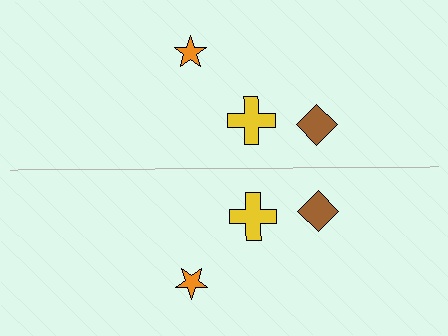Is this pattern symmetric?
Yes, this pattern has bilateral (reflection) symmetry.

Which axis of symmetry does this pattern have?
The pattern has a horizontal axis of symmetry running through the center of the image.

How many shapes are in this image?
There are 6 shapes in this image.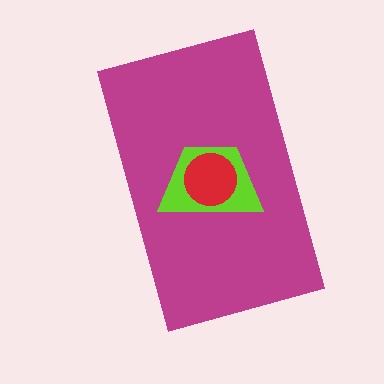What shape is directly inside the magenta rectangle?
The lime trapezoid.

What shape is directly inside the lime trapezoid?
The red circle.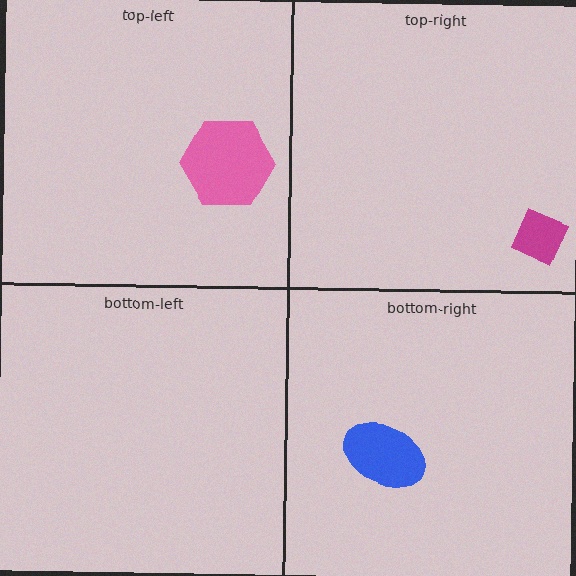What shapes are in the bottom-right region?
The blue ellipse.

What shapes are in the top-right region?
The magenta diamond.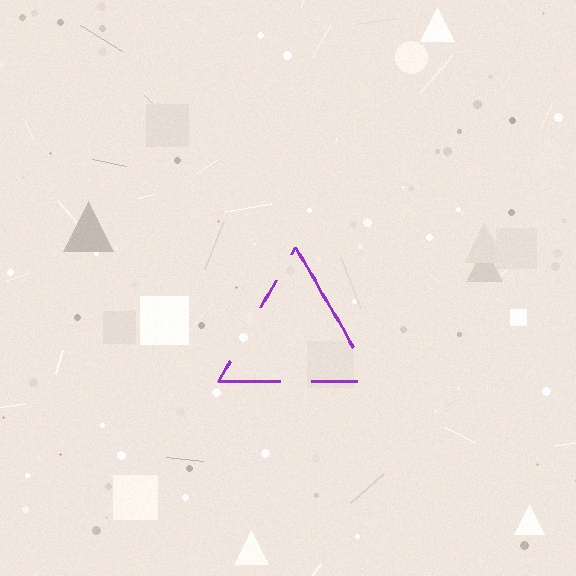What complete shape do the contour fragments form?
The contour fragments form a triangle.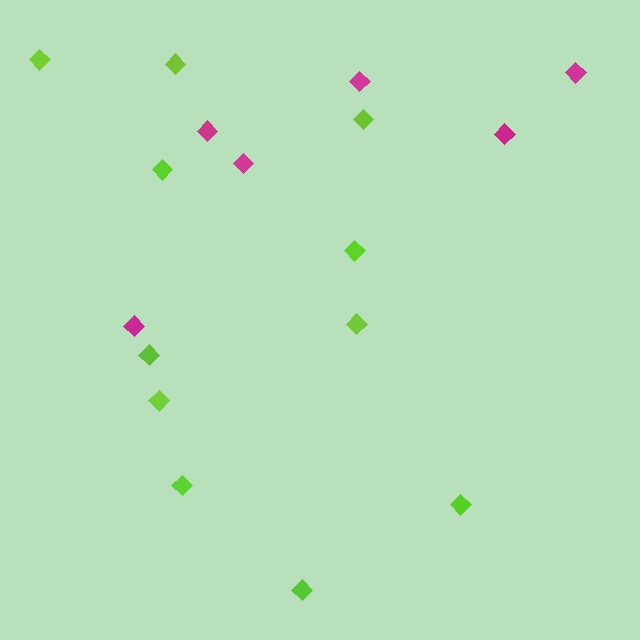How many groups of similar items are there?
There are 2 groups: one group of magenta diamonds (6) and one group of lime diamonds (11).